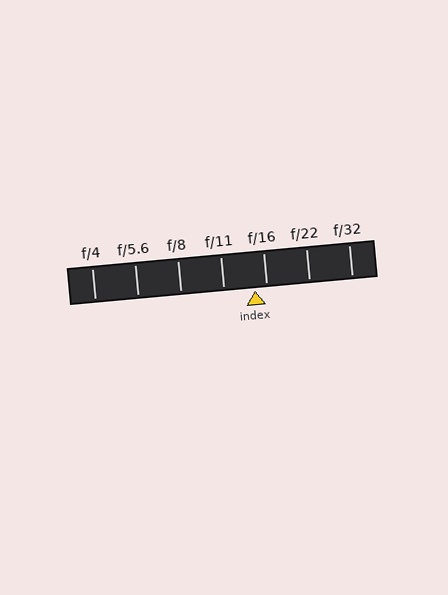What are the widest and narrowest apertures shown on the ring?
The widest aperture shown is f/4 and the narrowest is f/32.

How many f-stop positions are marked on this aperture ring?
There are 7 f-stop positions marked.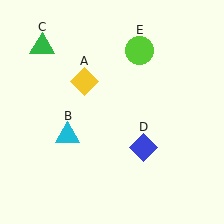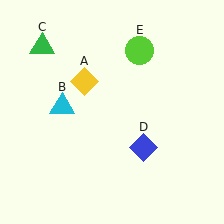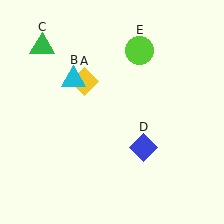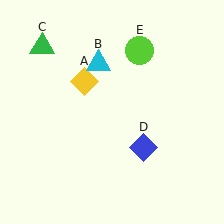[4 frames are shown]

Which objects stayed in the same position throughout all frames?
Yellow diamond (object A) and green triangle (object C) and blue diamond (object D) and lime circle (object E) remained stationary.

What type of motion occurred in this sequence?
The cyan triangle (object B) rotated clockwise around the center of the scene.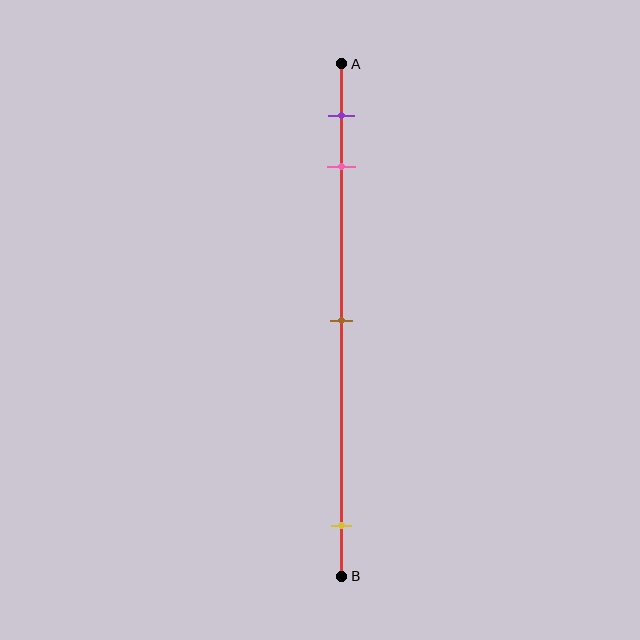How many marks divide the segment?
There are 4 marks dividing the segment.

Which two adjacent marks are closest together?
The purple and pink marks are the closest adjacent pair.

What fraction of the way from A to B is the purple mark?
The purple mark is approximately 10% (0.1) of the way from A to B.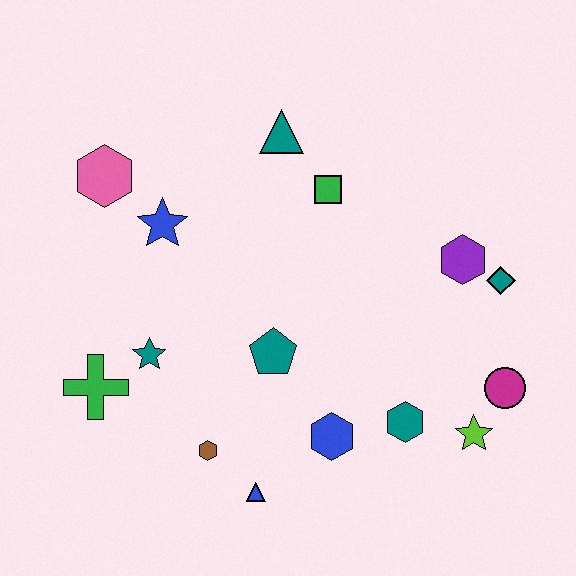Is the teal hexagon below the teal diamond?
Yes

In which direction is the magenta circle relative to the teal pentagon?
The magenta circle is to the right of the teal pentagon.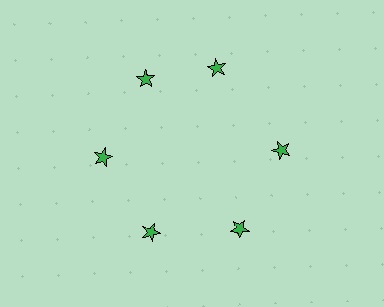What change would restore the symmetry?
The symmetry would be restored by rotating it back into even spacing with its neighbors so that all 6 stars sit at equal angles and equal distance from the center.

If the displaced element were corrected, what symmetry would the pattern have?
It would have 6-fold rotational symmetry — the pattern would map onto itself every 60 degrees.